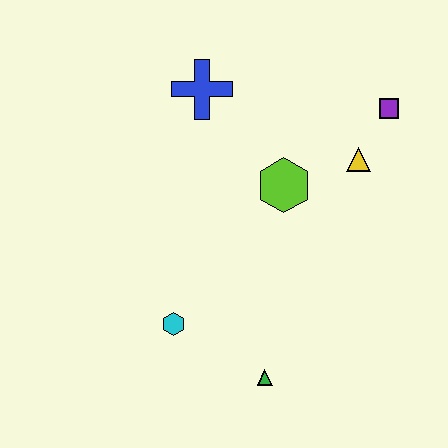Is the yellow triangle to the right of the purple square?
No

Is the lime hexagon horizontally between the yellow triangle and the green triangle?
Yes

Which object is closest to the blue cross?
The lime hexagon is closest to the blue cross.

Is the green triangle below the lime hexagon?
Yes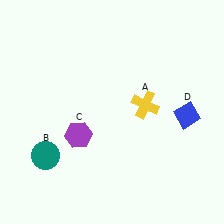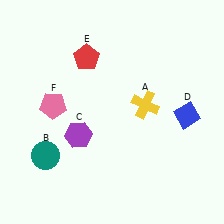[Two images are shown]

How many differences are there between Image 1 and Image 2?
There are 2 differences between the two images.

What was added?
A red pentagon (E), a pink pentagon (F) were added in Image 2.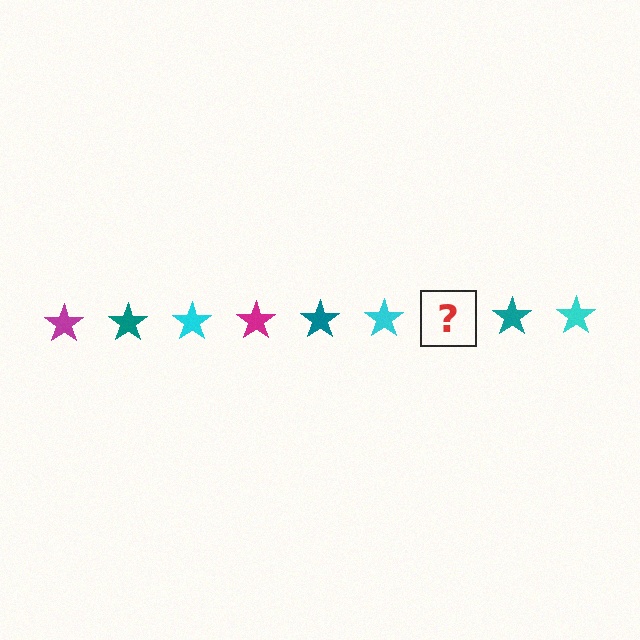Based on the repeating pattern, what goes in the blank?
The blank should be a magenta star.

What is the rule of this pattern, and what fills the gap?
The rule is that the pattern cycles through magenta, teal, cyan stars. The gap should be filled with a magenta star.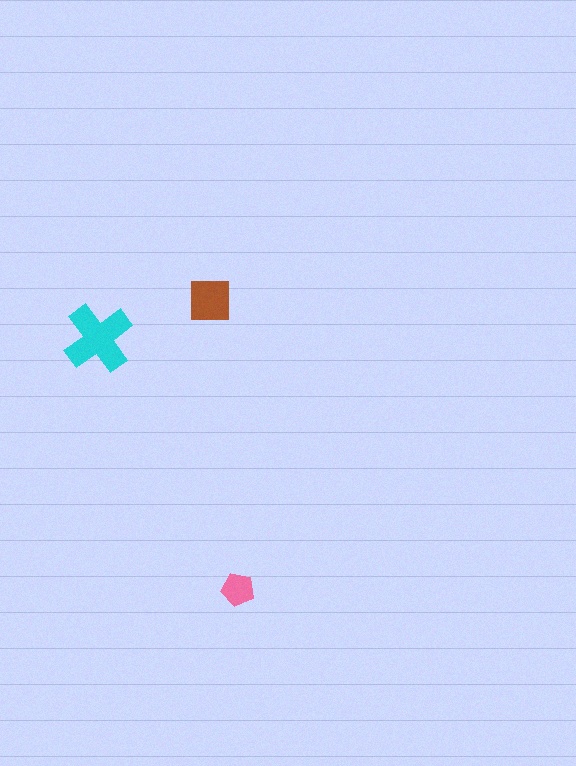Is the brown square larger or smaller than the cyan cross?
Smaller.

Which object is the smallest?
The pink pentagon.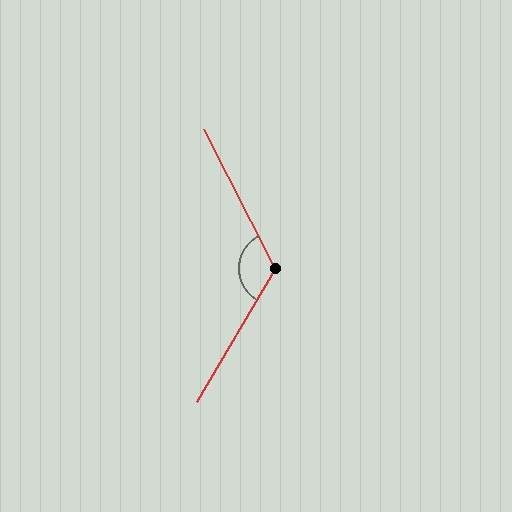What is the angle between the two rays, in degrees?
Approximately 123 degrees.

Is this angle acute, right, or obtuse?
It is obtuse.